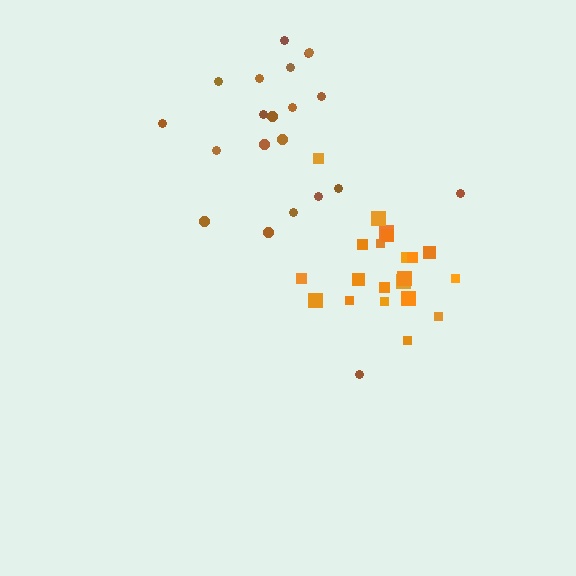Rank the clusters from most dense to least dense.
orange, brown.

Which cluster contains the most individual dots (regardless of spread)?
Brown (21).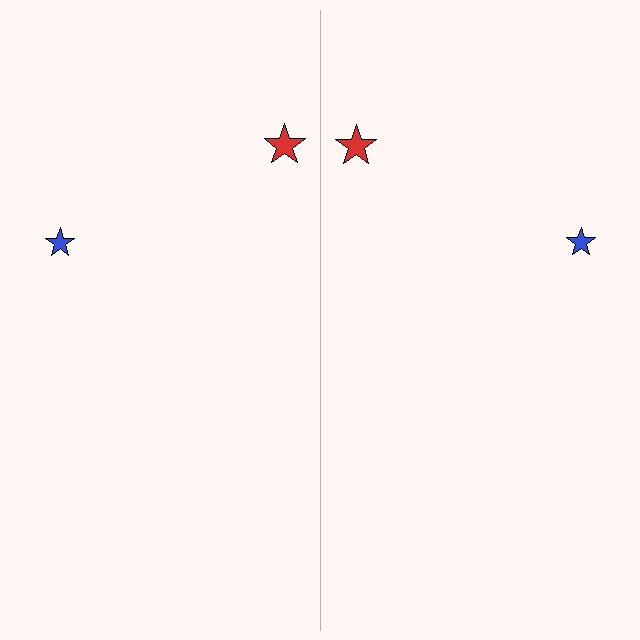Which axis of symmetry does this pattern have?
The pattern has a vertical axis of symmetry running through the center of the image.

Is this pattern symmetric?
Yes, this pattern has bilateral (reflection) symmetry.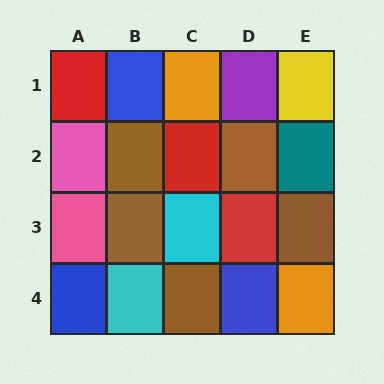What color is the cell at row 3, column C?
Cyan.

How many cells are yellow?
1 cell is yellow.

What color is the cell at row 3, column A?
Pink.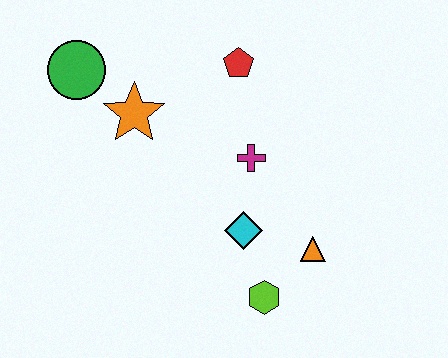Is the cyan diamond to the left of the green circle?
No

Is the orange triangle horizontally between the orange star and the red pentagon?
No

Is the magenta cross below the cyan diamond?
No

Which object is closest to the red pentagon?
The magenta cross is closest to the red pentagon.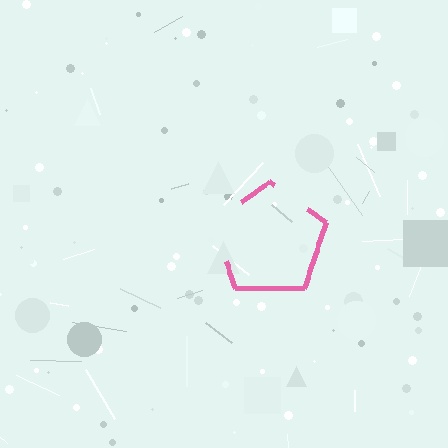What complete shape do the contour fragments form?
The contour fragments form a pentagon.